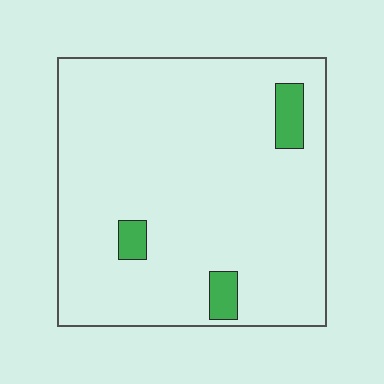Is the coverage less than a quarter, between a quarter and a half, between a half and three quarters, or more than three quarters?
Less than a quarter.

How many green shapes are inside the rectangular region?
3.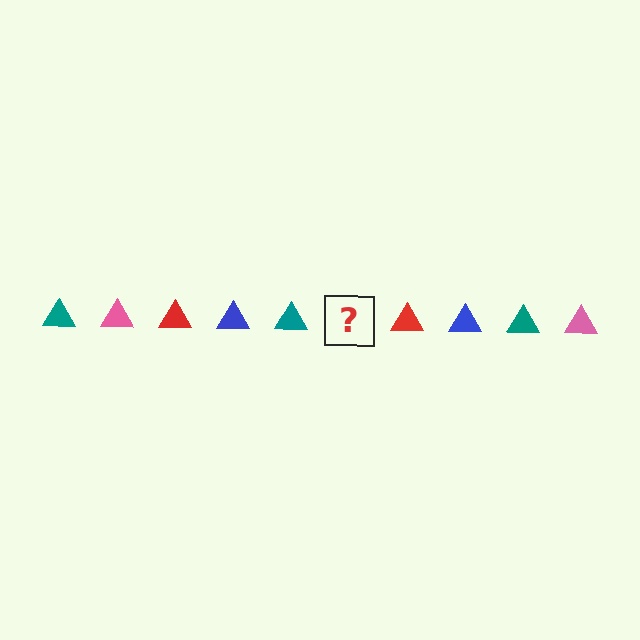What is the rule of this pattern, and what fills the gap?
The rule is that the pattern cycles through teal, pink, red, blue triangles. The gap should be filled with a pink triangle.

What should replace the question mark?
The question mark should be replaced with a pink triangle.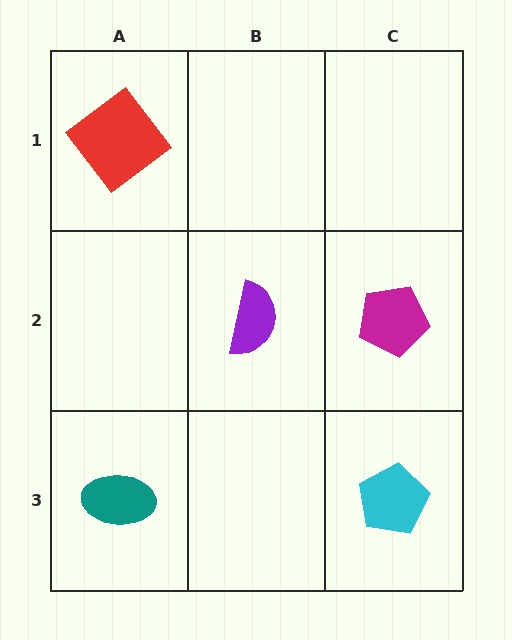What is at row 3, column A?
A teal ellipse.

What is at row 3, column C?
A cyan pentagon.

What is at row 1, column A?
A red diamond.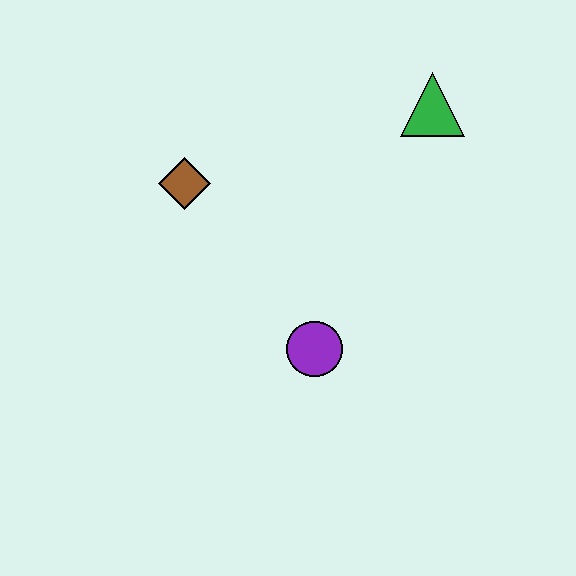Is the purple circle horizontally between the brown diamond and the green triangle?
Yes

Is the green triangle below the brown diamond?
No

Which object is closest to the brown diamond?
The purple circle is closest to the brown diamond.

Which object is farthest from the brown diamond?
The green triangle is farthest from the brown diamond.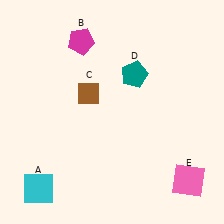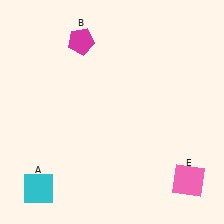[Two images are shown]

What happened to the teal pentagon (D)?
The teal pentagon (D) was removed in Image 2. It was in the top-right area of Image 1.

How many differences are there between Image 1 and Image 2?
There are 2 differences between the two images.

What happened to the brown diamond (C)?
The brown diamond (C) was removed in Image 2. It was in the top-left area of Image 1.